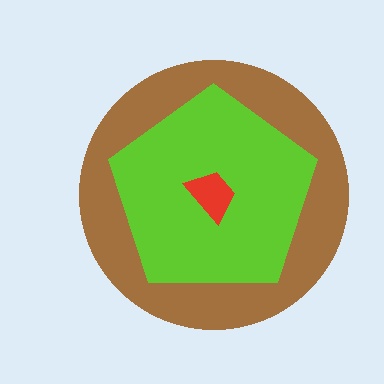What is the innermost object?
The red trapezoid.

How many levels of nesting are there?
3.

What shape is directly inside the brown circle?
The lime pentagon.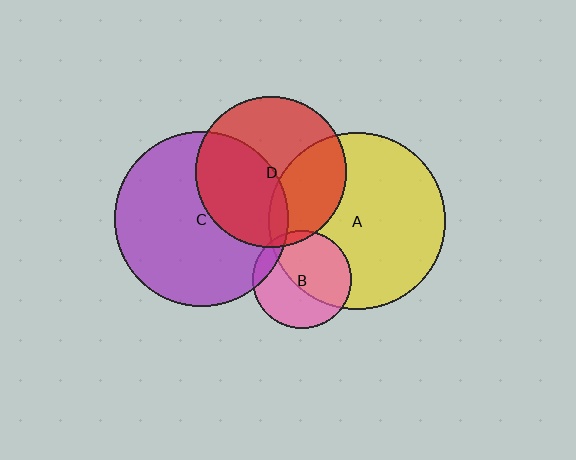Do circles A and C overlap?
Yes.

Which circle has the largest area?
Circle A (yellow).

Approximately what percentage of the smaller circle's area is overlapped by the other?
Approximately 5%.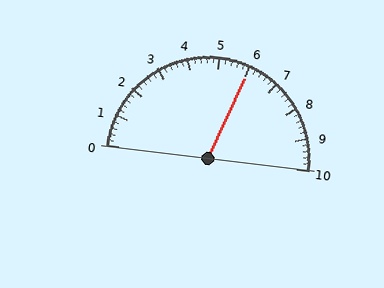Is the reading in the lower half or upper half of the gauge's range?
The reading is in the upper half of the range (0 to 10).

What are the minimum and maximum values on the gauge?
The gauge ranges from 0 to 10.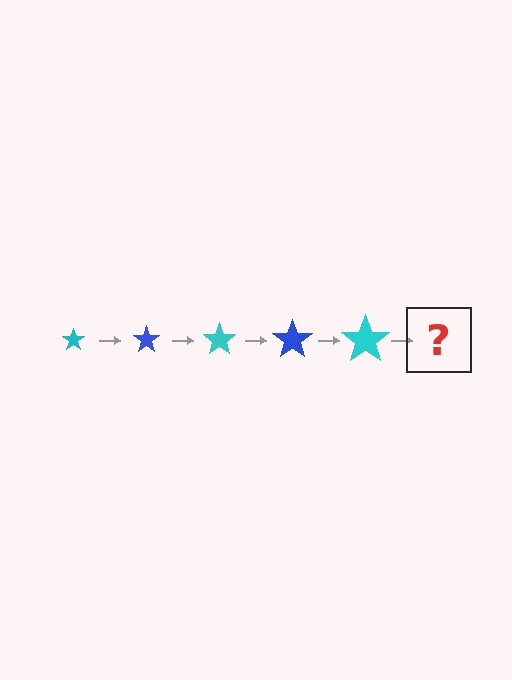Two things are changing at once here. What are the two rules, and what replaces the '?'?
The two rules are that the star grows larger each step and the color cycles through cyan and blue. The '?' should be a blue star, larger than the previous one.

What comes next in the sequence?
The next element should be a blue star, larger than the previous one.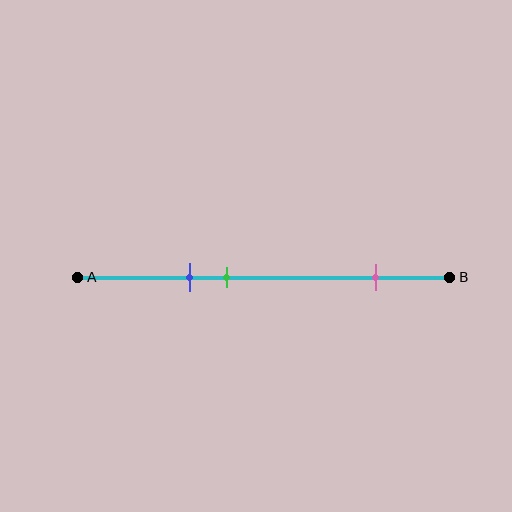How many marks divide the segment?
There are 3 marks dividing the segment.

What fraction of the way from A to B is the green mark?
The green mark is approximately 40% (0.4) of the way from A to B.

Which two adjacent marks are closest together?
The blue and green marks are the closest adjacent pair.